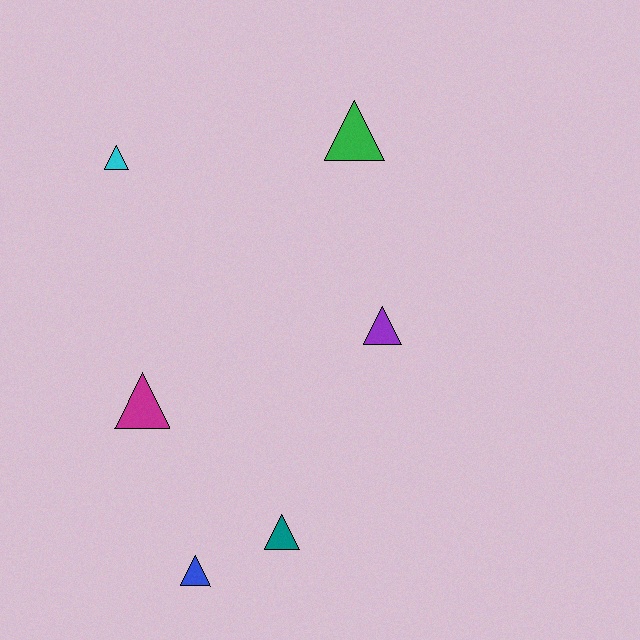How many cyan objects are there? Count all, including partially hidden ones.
There is 1 cyan object.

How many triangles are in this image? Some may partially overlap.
There are 6 triangles.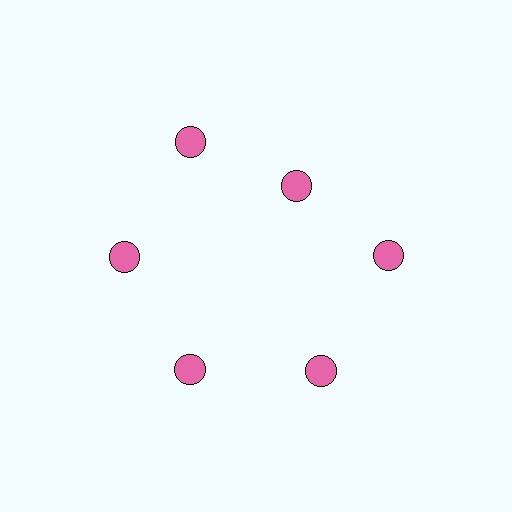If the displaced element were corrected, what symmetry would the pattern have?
It would have 6-fold rotational symmetry — the pattern would map onto itself every 60 degrees.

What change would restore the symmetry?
The symmetry would be restored by moving it outward, back onto the ring so that all 6 circles sit at equal angles and equal distance from the center.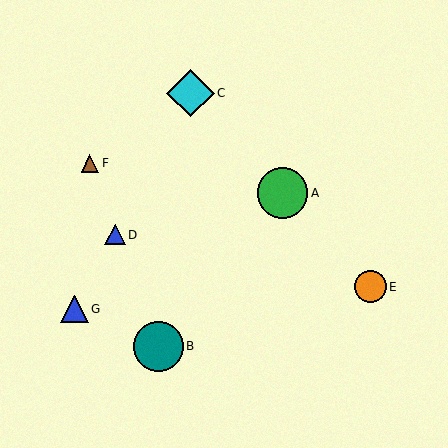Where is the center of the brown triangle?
The center of the brown triangle is at (90, 163).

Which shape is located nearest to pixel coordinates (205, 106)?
The cyan diamond (labeled C) at (191, 93) is nearest to that location.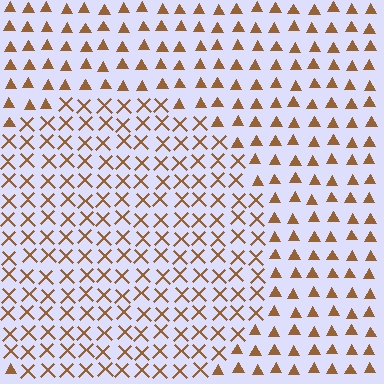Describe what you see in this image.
The image is filled with small brown elements arranged in a uniform grid. A circle-shaped region contains X marks, while the surrounding area contains triangles. The boundary is defined purely by the change in element shape.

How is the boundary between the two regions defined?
The boundary is defined by a change in element shape: X marks inside vs. triangles outside. All elements share the same color and spacing.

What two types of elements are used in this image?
The image uses X marks inside the circle region and triangles outside it.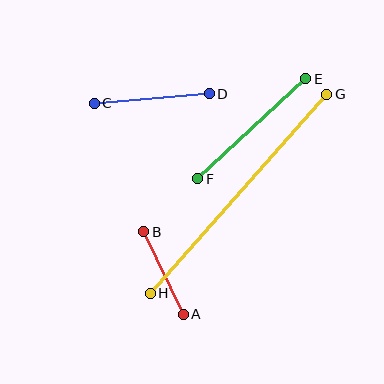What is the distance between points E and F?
The distance is approximately 147 pixels.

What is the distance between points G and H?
The distance is approximately 266 pixels.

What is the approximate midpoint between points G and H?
The midpoint is at approximately (238, 194) pixels.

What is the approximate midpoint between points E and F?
The midpoint is at approximately (252, 129) pixels.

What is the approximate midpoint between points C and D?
The midpoint is at approximately (152, 98) pixels.